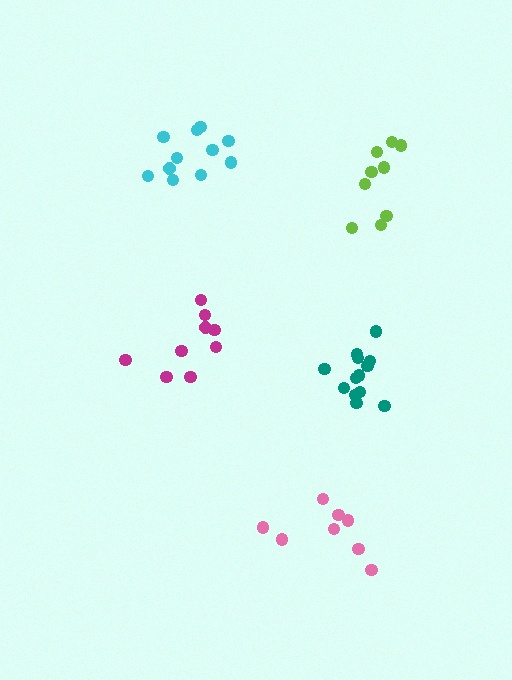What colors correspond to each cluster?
The clusters are colored: teal, lime, cyan, pink, magenta.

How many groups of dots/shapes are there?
There are 5 groups.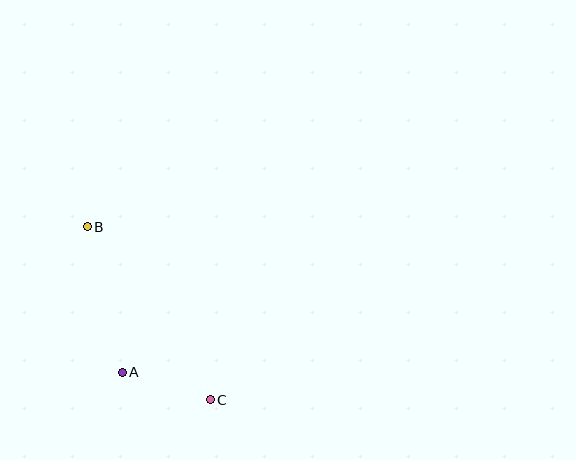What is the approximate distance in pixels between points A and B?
The distance between A and B is approximately 149 pixels.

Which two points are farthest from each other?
Points B and C are farthest from each other.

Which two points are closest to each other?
Points A and C are closest to each other.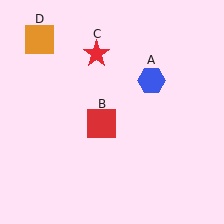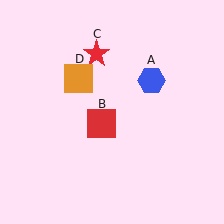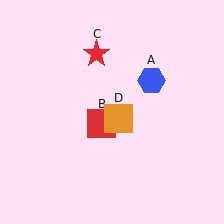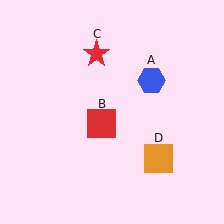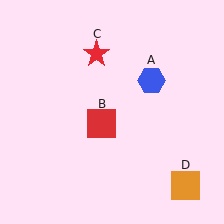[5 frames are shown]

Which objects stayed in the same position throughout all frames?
Blue hexagon (object A) and red square (object B) and red star (object C) remained stationary.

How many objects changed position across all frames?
1 object changed position: orange square (object D).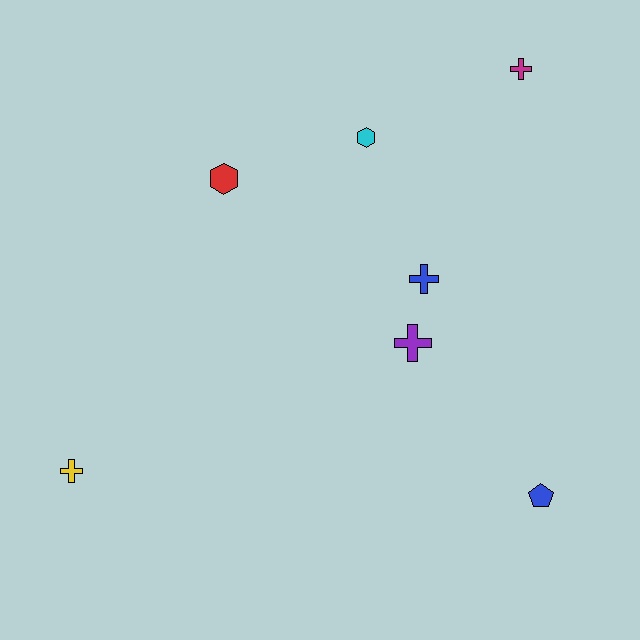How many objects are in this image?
There are 7 objects.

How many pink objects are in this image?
There are no pink objects.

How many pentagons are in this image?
There is 1 pentagon.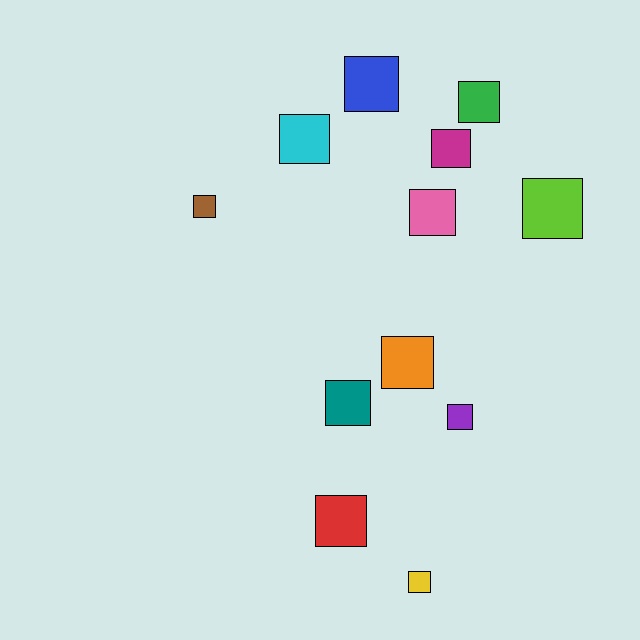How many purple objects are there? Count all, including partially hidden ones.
There is 1 purple object.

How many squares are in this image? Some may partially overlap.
There are 12 squares.